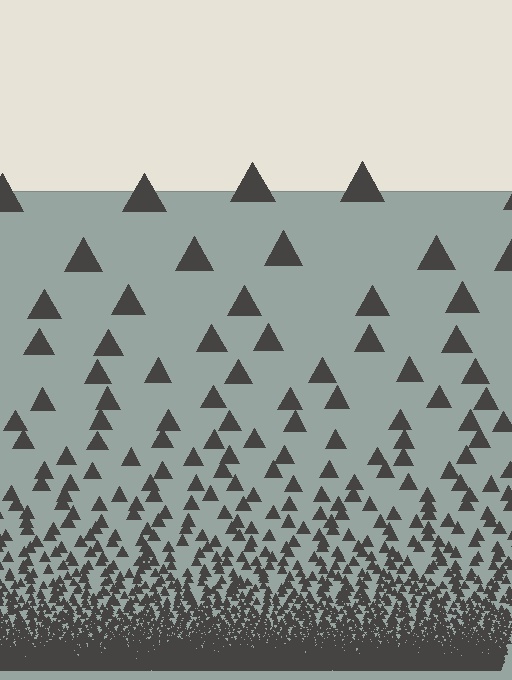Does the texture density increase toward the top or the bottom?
Density increases toward the bottom.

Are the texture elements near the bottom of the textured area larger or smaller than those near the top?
Smaller. The gradient is inverted — elements near the bottom are smaller and denser.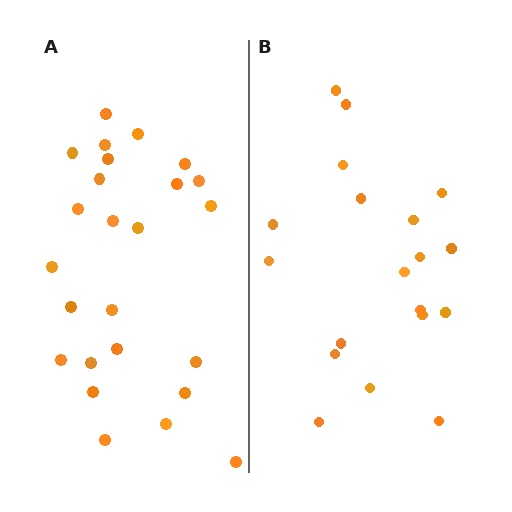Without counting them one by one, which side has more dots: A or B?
Region A (the left region) has more dots.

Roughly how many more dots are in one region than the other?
Region A has about 6 more dots than region B.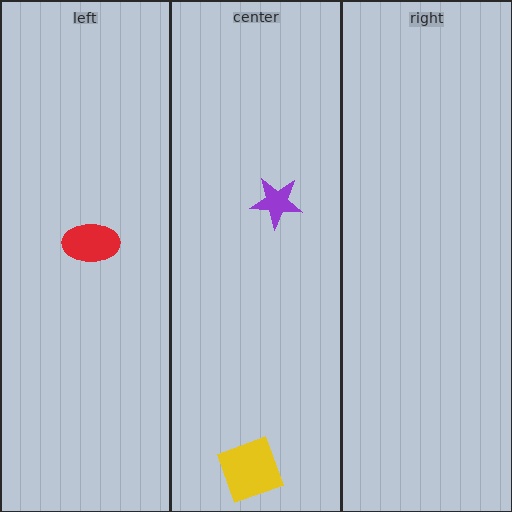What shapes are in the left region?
The red ellipse.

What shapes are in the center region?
The purple star, the yellow square.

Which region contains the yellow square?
The center region.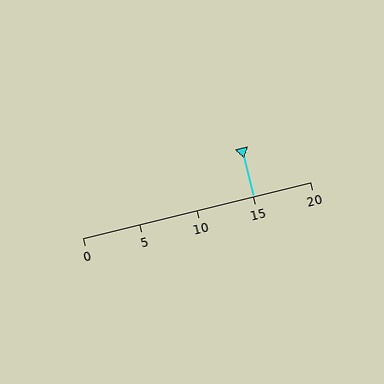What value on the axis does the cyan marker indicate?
The marker indicates approximately 15.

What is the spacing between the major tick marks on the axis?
The major ticks are spaced 5 apart.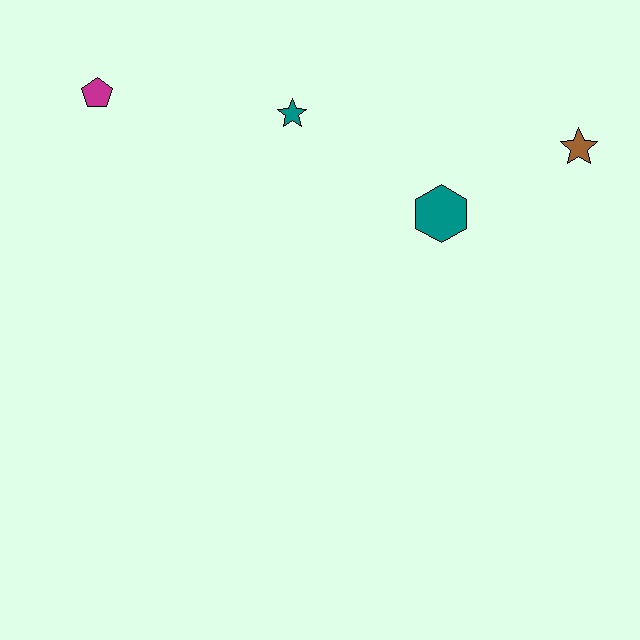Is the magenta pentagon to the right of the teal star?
No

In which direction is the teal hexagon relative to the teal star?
The teal hexagon is to the right of the teal star.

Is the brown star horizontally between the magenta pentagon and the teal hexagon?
No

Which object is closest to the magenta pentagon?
The teal star is closest to the magenta pentagon.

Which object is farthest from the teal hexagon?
The magenta pentagon is farthest from the teal hexagon.